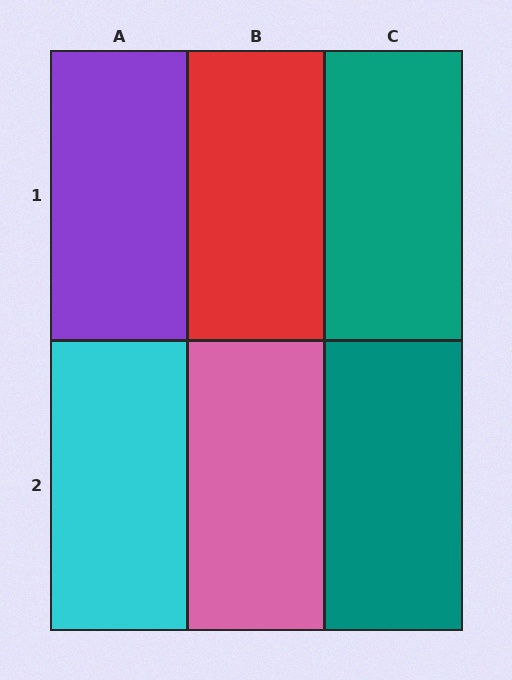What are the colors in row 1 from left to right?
Purple, red, teal.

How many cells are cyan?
1 cell is cyan.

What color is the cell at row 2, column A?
Cyan.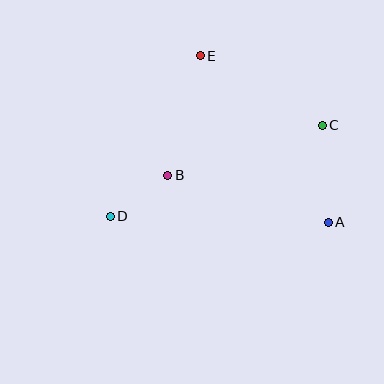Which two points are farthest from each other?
Points C and D are farthest from each other.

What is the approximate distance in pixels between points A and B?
The distance between A and B is approximately 167 pixels.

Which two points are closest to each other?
Points B and D are closest to each other.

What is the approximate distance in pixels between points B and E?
The distance between B and E is approximately 124 pixels.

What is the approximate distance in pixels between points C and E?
The distance between C and E is approximately 140 pixels.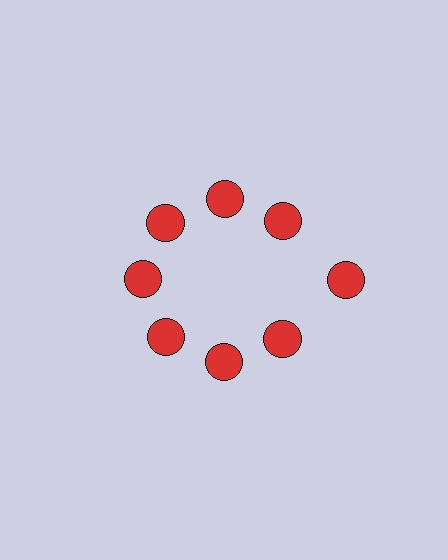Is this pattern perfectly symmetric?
No. The 8 red circles are arranged in a ring, but one element near the 3 o'clock position is pushed outward from the center, breaking the 8-fold rotational symmetry.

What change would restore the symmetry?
The symmetry would be restored by moving it inward, back onto the ring so that all 8 circles sit at equal angles and equal distance from the center.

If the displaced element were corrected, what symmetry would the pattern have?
It would have 8-fold rotational symmetry — the pattern would map onto itself every 45 degrees.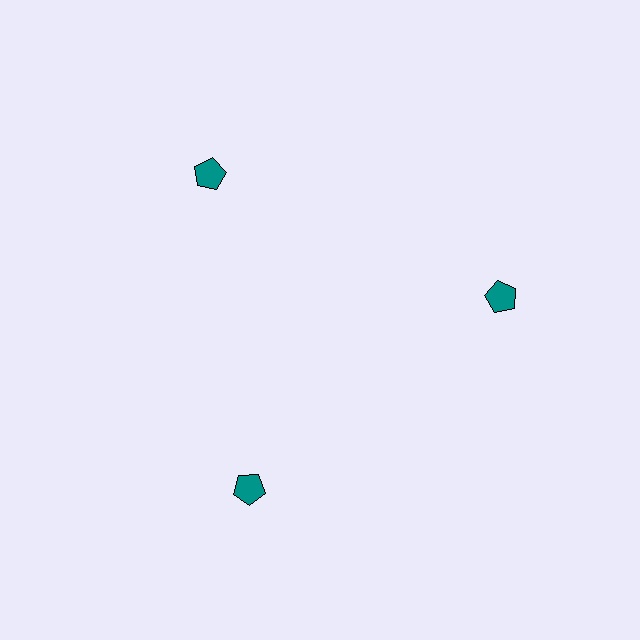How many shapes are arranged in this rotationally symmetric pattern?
There are 3 shapes, arranged in 3 groups of 1.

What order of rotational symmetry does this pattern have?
This pattern has 3-fold rotational symmetry.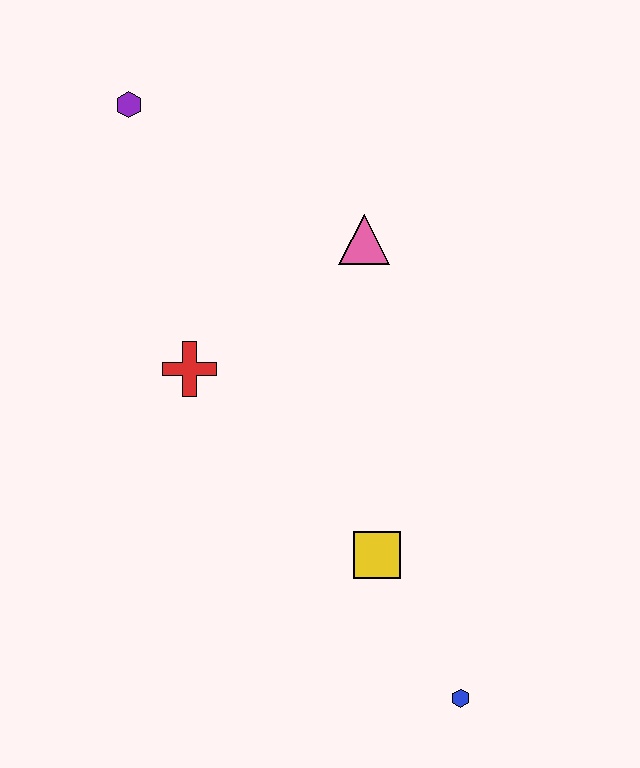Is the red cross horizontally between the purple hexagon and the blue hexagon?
Yes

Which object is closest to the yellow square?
The blue hexagon is closest to the yellow square.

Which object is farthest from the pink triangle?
The blue hexagon is farthest from the pink triangle.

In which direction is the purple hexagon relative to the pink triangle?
The purple hexagon is to the left of the pink triangle.